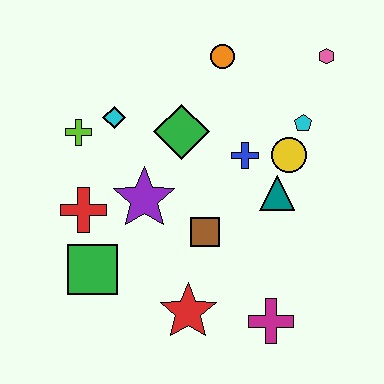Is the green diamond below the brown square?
No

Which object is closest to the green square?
The red cross is closest to the green square.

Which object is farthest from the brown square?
The pink hexagon is farthest from the brown square.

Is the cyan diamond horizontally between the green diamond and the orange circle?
No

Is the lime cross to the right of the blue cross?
No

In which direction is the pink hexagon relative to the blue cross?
The pink hexagon is above the blue cross.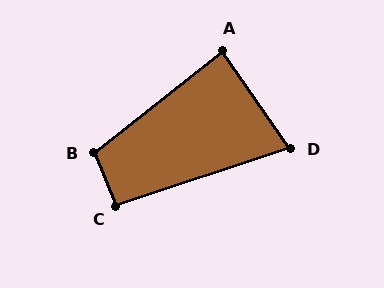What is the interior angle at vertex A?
Approximately 86 degrees (approximately right).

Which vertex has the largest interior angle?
B, at approximately 106 degrees.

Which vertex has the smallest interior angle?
D, at approximately 74 degrees.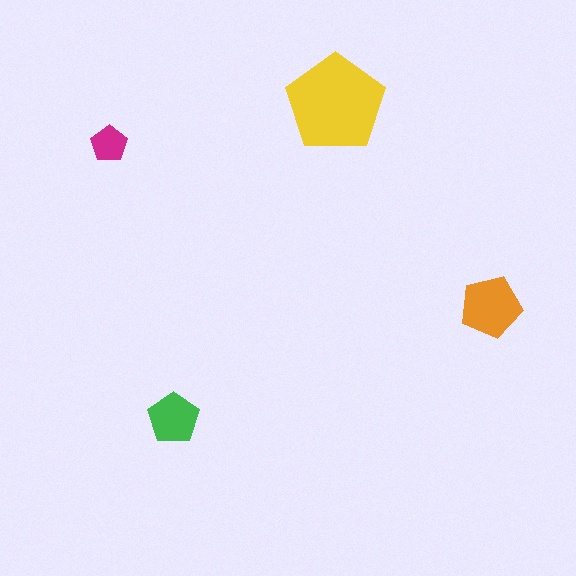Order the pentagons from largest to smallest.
the yellow one, the orange one, the green one, the magenta one.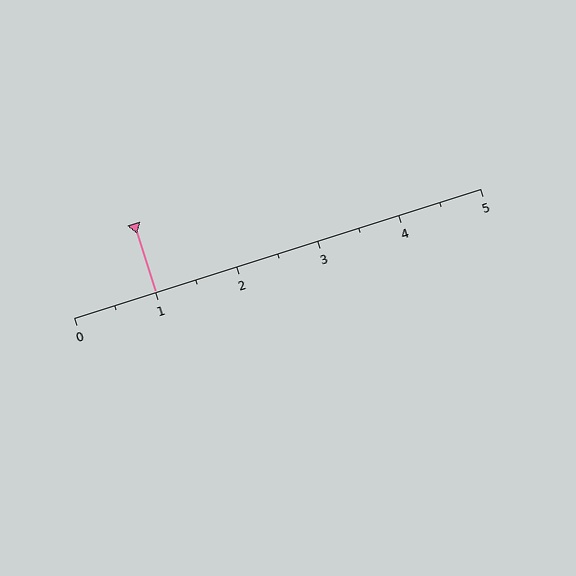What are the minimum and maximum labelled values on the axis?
The axis runs from 0 to 5.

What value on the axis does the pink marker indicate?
The marker indicates approximately 1.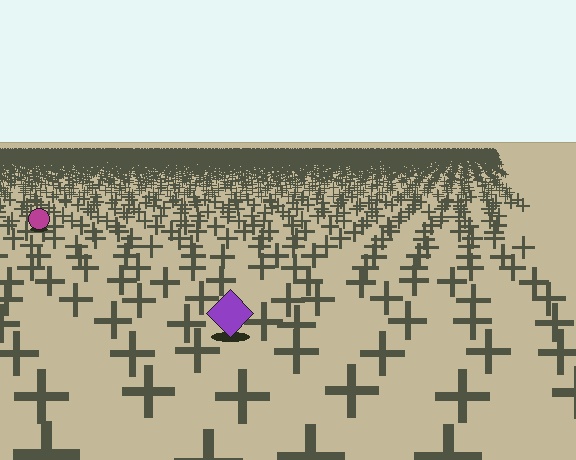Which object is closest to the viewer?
The purple diamond is closest. The texture marks near it are larger and more spread out.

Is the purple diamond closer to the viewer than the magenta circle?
Yes. The purple diamond is closer — you can tell from the texture gradient: the ground texture is coarser near it.